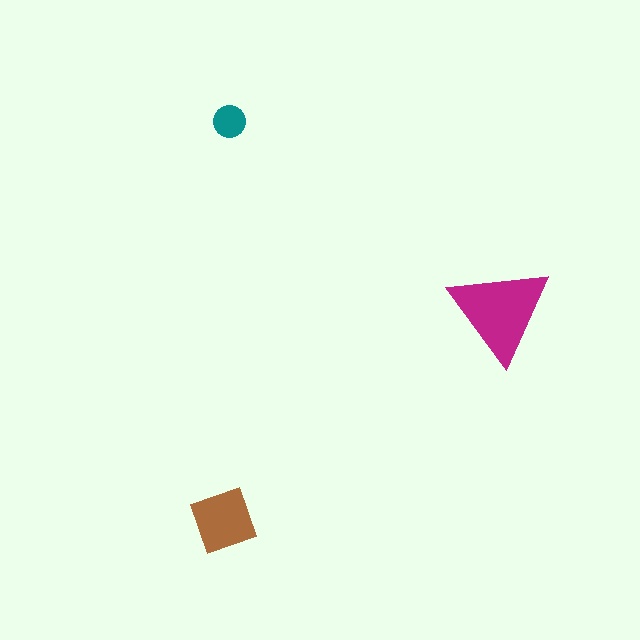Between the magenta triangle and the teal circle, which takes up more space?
The magenta triangle.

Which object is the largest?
The magenta triangle.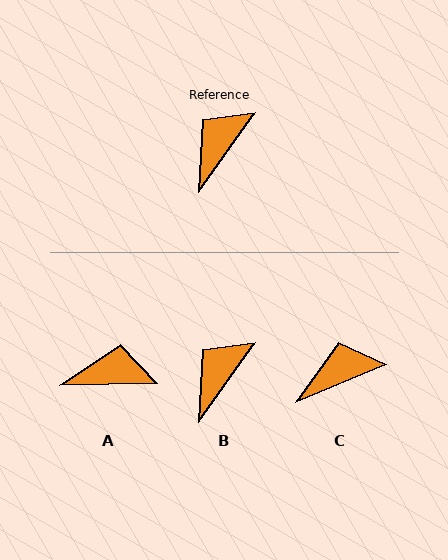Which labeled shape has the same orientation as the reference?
B.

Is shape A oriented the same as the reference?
No, it is off by about 53 degrees.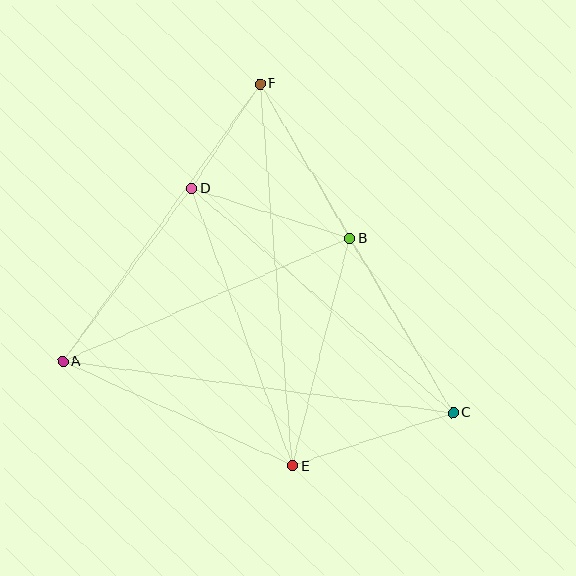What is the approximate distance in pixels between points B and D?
The distance between B and D is approximately 166 pixels.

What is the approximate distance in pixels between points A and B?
The distance between A and B is approximately 312 pixels.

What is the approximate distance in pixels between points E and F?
The distance between E and F is approximately 383 pixels.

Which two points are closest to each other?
Points D and F are closest to each other.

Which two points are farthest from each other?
Points A and C are farthest from each other.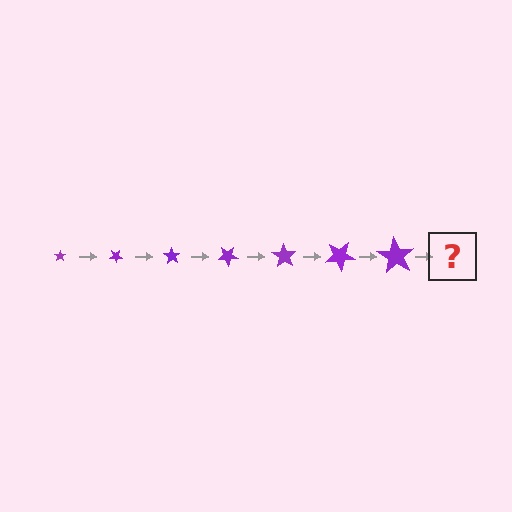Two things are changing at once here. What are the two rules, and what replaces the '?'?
The two rules are that the star grows larger each step and it rotates 35 degrees each step. The '?' should be a star, larger than the previous one and rotated 245 degrees from the start.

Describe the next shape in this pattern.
It should be a star, larger than the previous one and rotated 245 degrees from the start.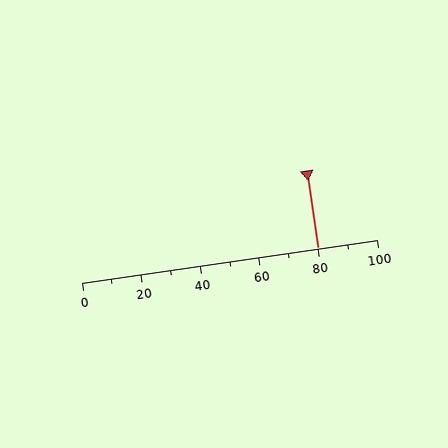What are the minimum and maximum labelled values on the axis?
The axis runs from 0 to 100.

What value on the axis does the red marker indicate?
The marker indicates approximately 80.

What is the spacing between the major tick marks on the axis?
The major ticks are spaced 20 apart.